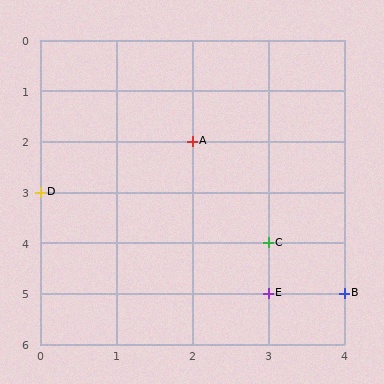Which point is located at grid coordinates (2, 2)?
Point A is at (2, 2).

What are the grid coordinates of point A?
Point A is at grid coordinates (2, 2).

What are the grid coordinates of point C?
Point C is at grid coordinates (3, 4).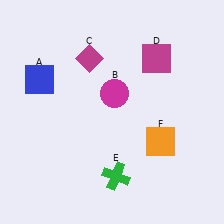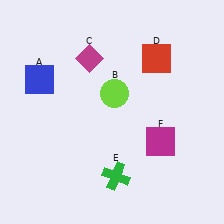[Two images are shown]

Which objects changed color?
B changed from magenta to lime. D changed from magenta to red. F changed from orange to magenta.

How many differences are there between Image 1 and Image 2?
There are 3 differences between the two images.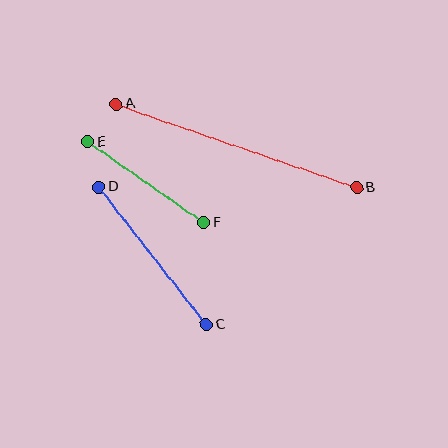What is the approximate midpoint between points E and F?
The midpoint is at approximately (146, 182) pixels.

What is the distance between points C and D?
The distance is approximately 175 pixels.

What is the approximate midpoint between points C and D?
The midpoint is at approximately (153, 256) pixels.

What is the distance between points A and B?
The distance is approximately 255 pixels.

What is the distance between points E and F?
The distance is approximately 141 pixels.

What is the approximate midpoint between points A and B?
The midpoint is at approximately (236, 146) pixels.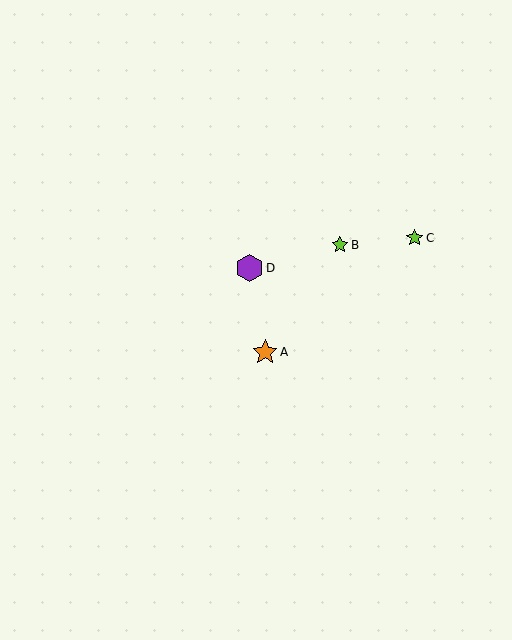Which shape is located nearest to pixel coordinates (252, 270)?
The purple hexagon (labeled D) at (250, 268) is nearest to that location.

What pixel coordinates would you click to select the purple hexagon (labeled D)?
Click at (250, 268) to select the purple hexagon D.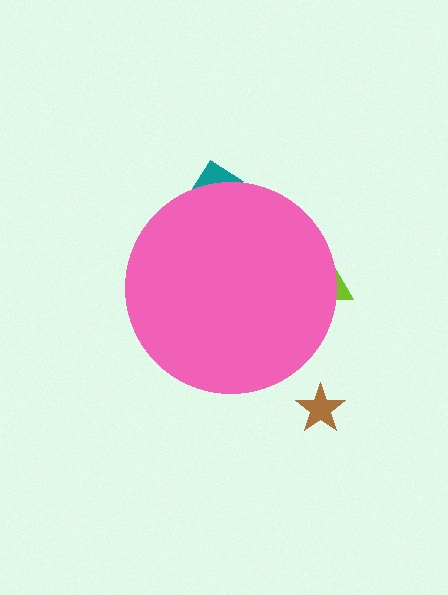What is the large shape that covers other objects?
A pink circle.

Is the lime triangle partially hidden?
Yes, the lime triangle is partially hidden behind the pink circle.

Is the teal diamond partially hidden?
Yes, the teal diamond is partially hidden behind the pink circle.